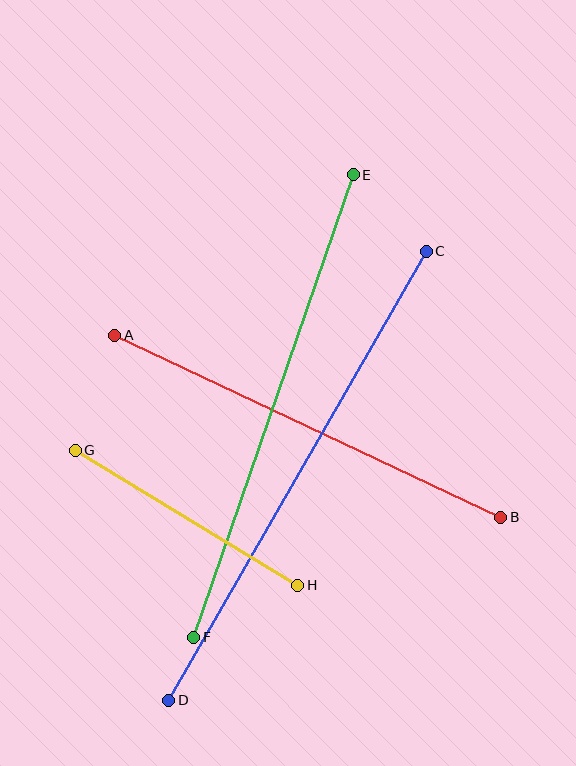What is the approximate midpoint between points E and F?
The midpoint is at approximately (273, 406) pixels.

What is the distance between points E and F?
The distance is approximately 489 pixels.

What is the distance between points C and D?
The distance is approximately 518 pixels.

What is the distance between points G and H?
The distance is approximately 260 pixels.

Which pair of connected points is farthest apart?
Points C and D are farthest apart.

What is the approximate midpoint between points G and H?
The midpoint is at approximately (187, 518) pixels.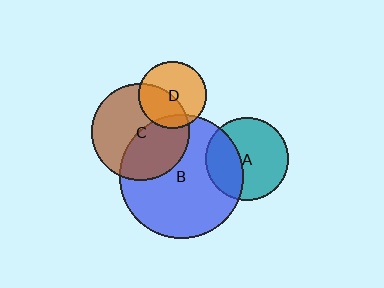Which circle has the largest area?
Circle B (blue).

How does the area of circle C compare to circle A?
Approximately 1.4 times.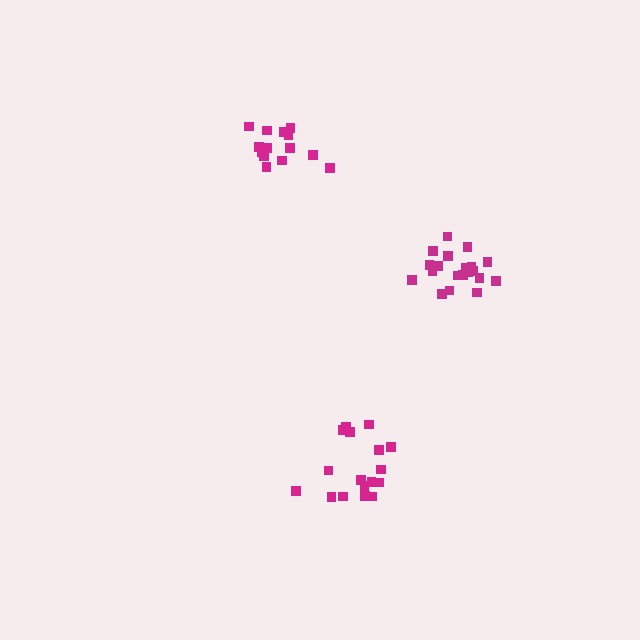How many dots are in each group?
Group 1: 20 dots, Group 2: 17 dots, Group 3: 14 dots (51 total).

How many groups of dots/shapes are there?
There are 3 groups.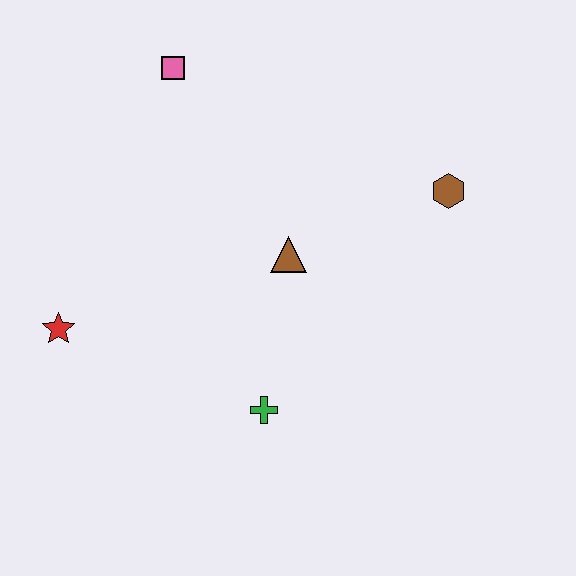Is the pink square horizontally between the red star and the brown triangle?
Yes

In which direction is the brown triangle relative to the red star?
The brown triangle is to the right of the red star.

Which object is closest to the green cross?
The brown triangle is closest to the green cross.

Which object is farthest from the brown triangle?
The red star is farthest from the brown triangle.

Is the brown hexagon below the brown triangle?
No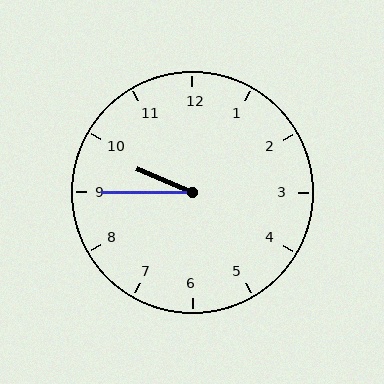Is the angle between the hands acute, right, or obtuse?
It is acute.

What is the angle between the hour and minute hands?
Approximately 22 degrees.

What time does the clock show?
9:45.